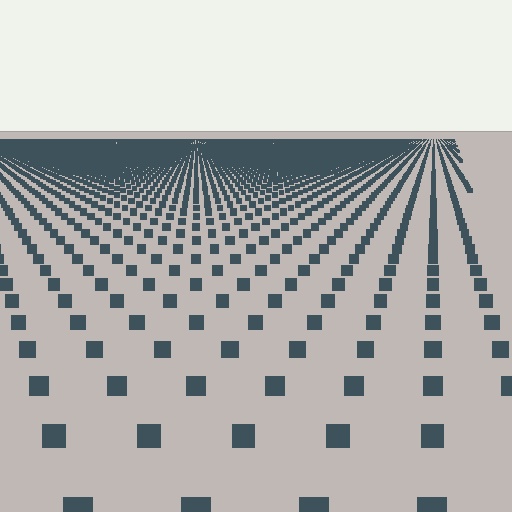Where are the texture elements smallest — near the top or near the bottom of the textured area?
Near the top.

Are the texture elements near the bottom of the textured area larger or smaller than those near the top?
Larger. Near the bottom, elements are closer to the viewer and appear at a bigger on-screen size.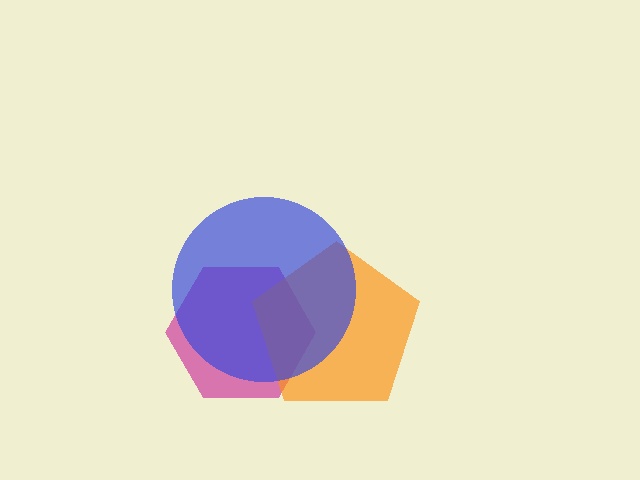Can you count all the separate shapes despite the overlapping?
Yes, there are 3 separate shapes.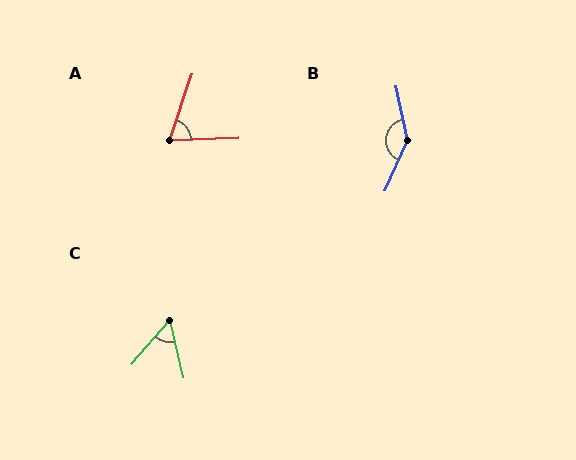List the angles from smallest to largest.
C (55°), A (69°), B (143°).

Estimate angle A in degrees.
Approximately 69 degrees.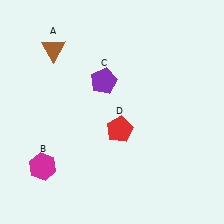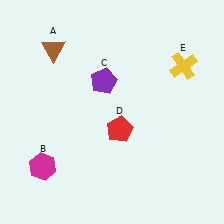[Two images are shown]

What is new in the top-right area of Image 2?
A yellow cross (E) was added in the top-right area of Image 2.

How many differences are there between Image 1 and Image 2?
There is 1 difference between the two images.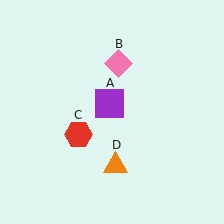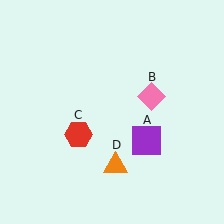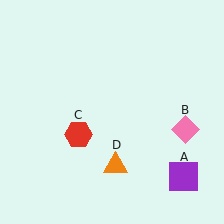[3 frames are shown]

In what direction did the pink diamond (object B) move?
The pink diamond (object B) moved down and to the right.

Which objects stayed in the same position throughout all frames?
Red hexagon (object C) and orange triangle (object D) remained stationary.